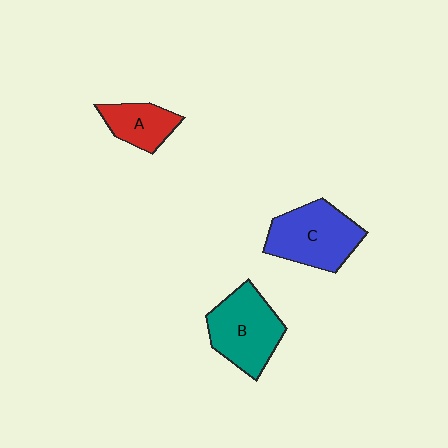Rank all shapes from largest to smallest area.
From largest to smallest: C (blue), B (teal), A (red).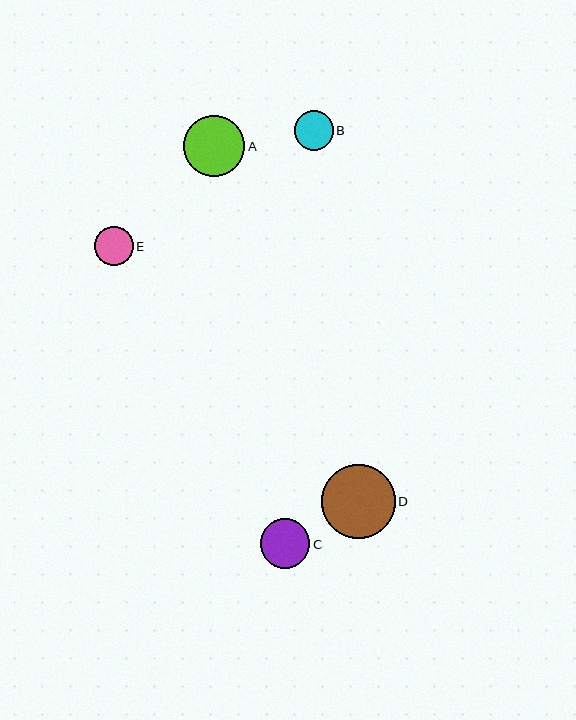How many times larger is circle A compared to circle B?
Circle A is approximately 1.6 times the size of circle B.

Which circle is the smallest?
Circle E is the smallest with a size of approximately 39 pixels.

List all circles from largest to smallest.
From largest to smallest: D, A, C, B, E.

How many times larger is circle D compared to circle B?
Circle D is approximately 1.9 times the size of circle B.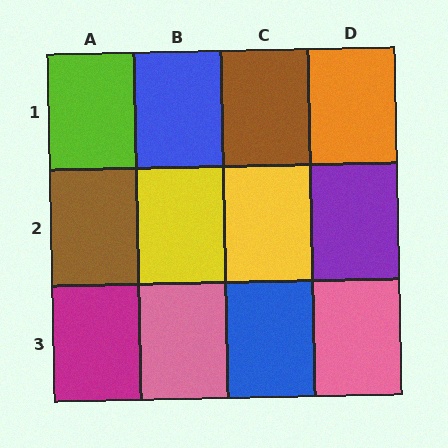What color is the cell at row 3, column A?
Magenta.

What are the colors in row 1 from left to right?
Lime, blue, brown, orange.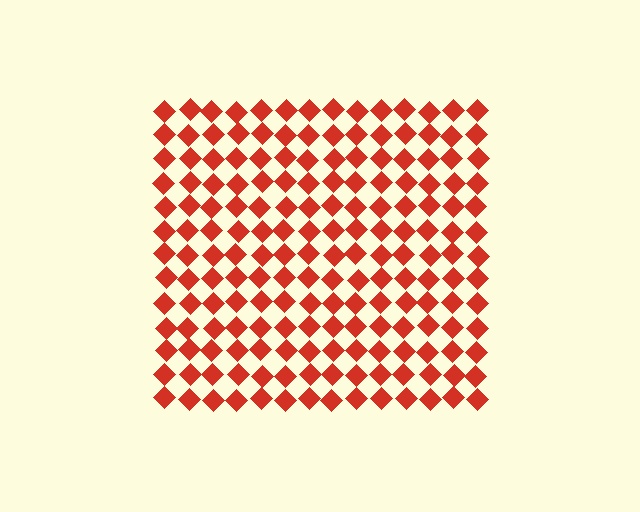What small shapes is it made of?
It is made of small diamonds.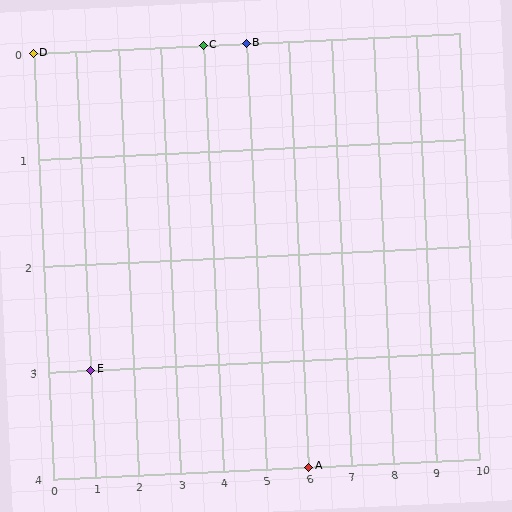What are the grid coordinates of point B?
Point B is at grid coordinates (5, 0).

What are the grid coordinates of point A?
Point A is at grid coordinates (6, 4).